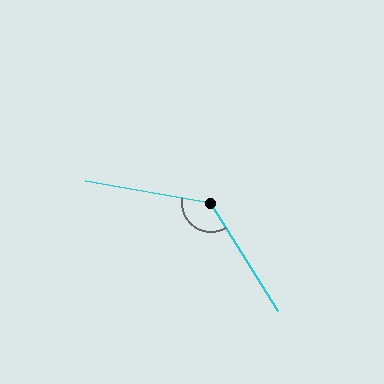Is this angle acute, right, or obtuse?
It is obtuse.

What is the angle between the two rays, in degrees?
Approximately 132 degrees.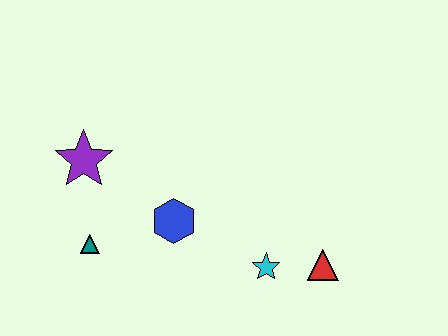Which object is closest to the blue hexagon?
The teal triangle is closest to the blue hexagon.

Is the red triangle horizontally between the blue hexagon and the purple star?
No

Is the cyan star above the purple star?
No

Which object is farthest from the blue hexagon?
The red triangle is farthest from the blue hexagon.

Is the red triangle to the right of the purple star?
Yes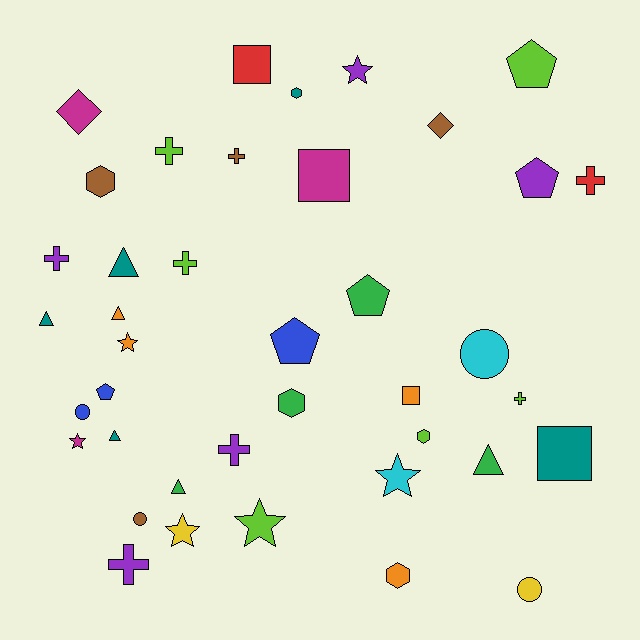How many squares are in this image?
There are 4 squares.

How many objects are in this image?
There are 40 objects.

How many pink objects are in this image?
There are no pink objects.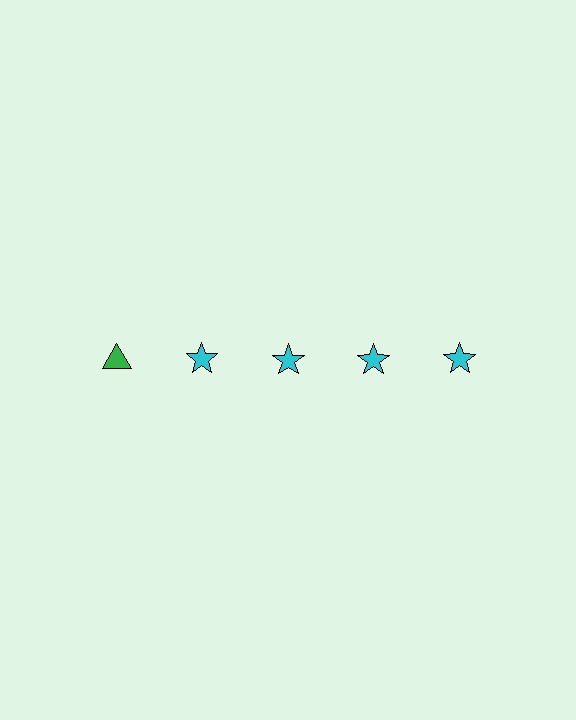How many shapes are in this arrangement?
There are 5 shapes arranged in a grid pattern.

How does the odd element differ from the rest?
It differs in both color (green instead of cyan) and shape (triangle instead of star).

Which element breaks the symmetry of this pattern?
The green triangle in the top row, leftmost column breaks the symmetry. All other shapes are cyan stars.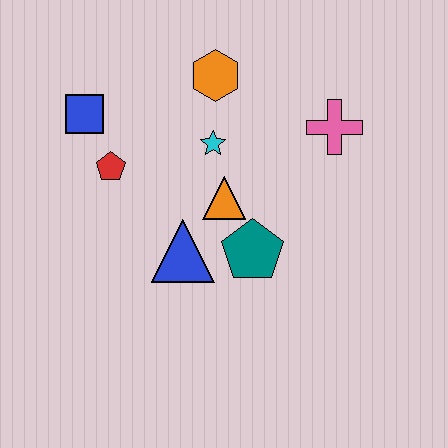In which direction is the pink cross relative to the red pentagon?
The pink cross is to the right of the red pentagon.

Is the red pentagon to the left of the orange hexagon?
Yes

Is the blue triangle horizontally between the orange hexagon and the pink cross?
No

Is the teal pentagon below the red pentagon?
Yes